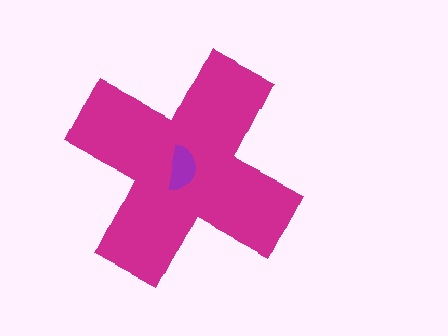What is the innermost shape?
The purple semicircle.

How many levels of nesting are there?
2.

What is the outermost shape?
The magenta cross.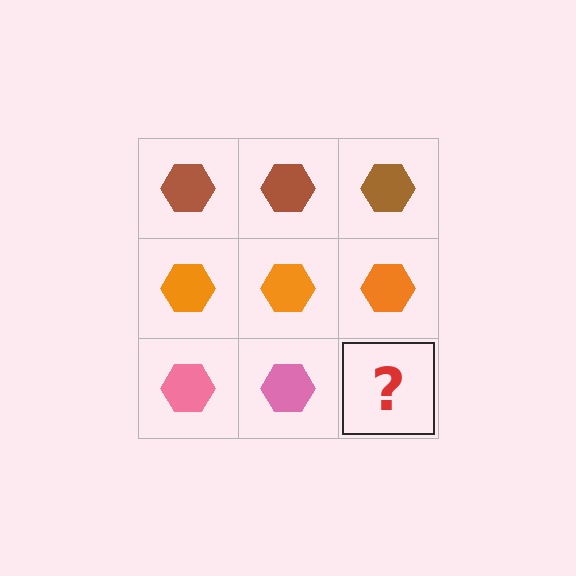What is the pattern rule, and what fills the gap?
The rule is that each row has a consistent color. The gap should be filled with a pink hexagon.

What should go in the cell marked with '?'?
The missing cell should contain a pink hexagon.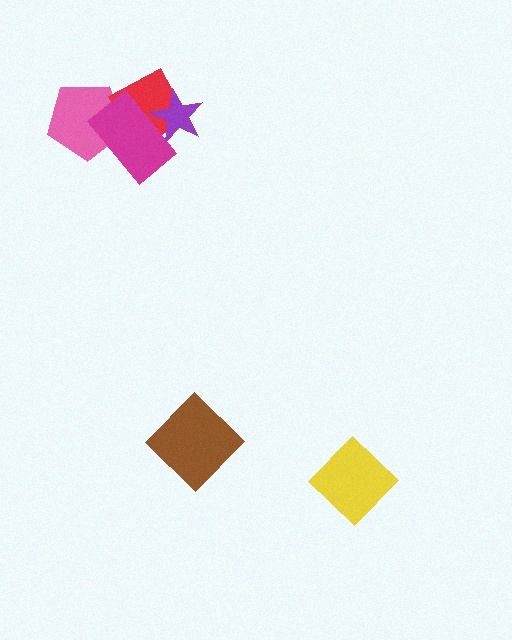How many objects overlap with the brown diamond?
0 objects overlap with the brown diamond.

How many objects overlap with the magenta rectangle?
3 objects overlap with the magenta rectangle.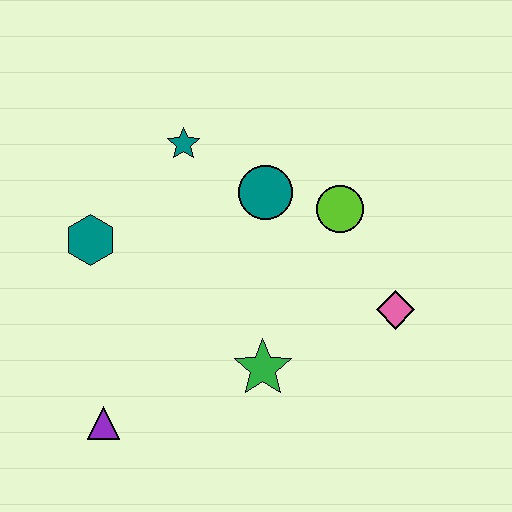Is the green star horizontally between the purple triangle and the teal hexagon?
No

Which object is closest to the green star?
The pink diamond is closest to the green star.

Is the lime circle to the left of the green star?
No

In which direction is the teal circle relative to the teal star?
The teal circle is to the right of the teal star.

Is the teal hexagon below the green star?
No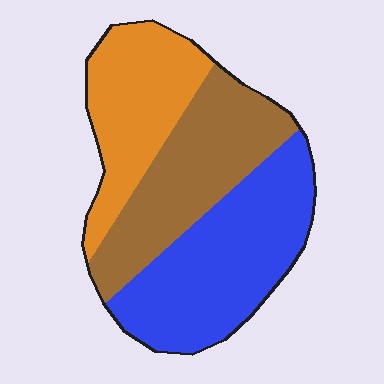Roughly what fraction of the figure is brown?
Brown takes up between a sixth and a third of the figure.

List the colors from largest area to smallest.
From largest to smallest: blue, brown, orange.